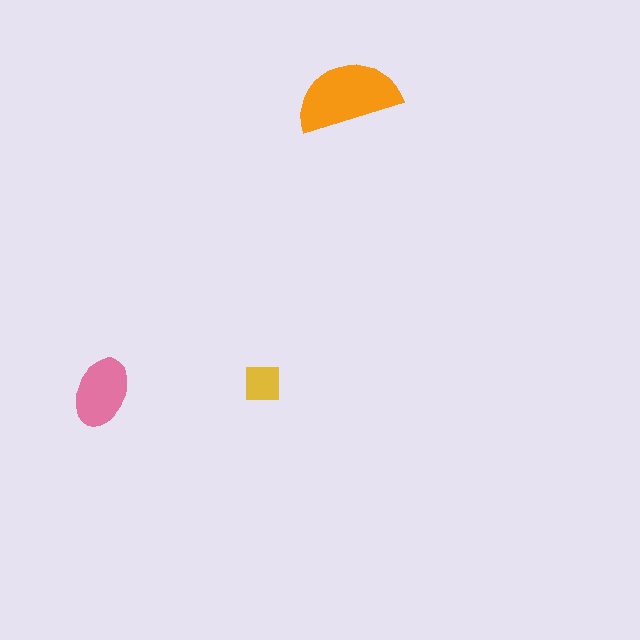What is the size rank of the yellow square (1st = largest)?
3rd.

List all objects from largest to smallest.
The orange semicircle, the pink ellipse, the yellow square.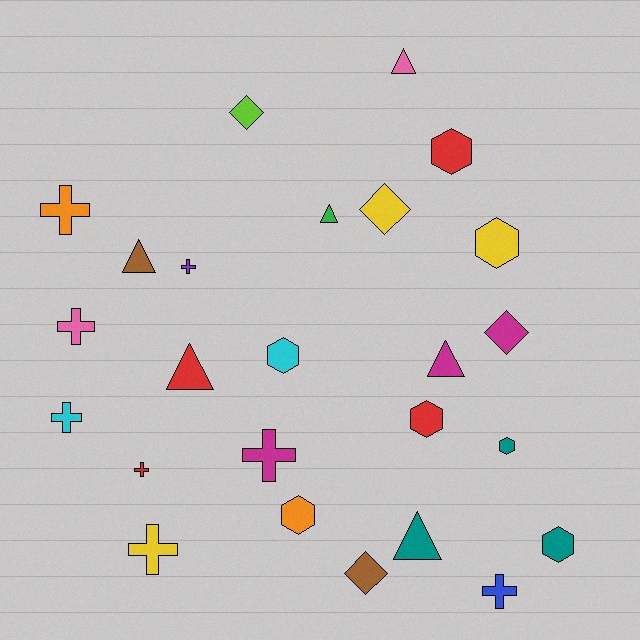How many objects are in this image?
There are 25 objects.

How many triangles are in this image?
There are 6 triangles.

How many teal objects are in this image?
There are 3 teal objects.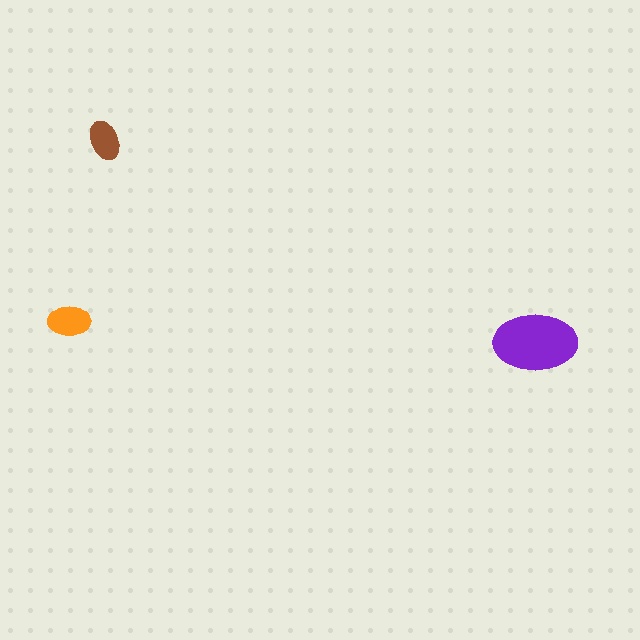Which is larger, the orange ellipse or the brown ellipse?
The orange one.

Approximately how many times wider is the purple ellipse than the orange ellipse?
About 2 times wider.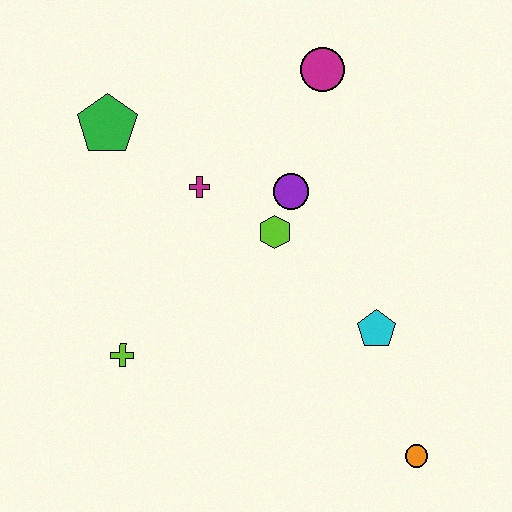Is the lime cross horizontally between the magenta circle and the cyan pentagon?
No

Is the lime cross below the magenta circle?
Yes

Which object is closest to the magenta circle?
The purple circle is closest to the magenta circle.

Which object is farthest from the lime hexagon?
The orange circle is farthest from the lime hexagon.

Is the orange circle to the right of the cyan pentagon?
Yes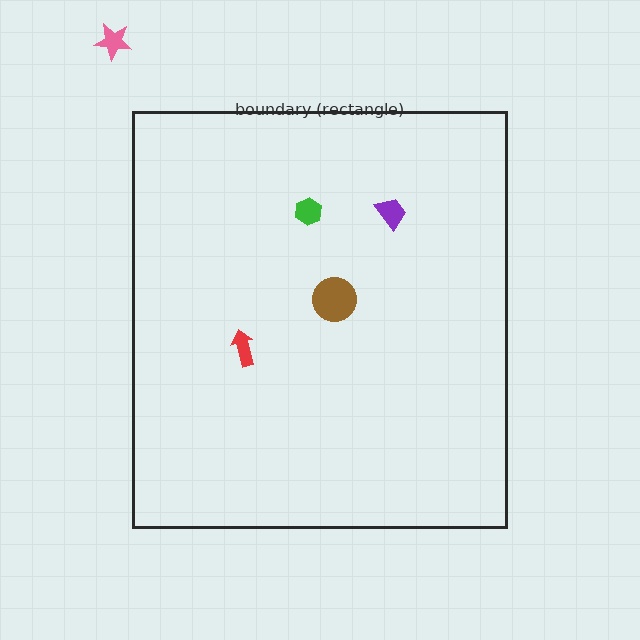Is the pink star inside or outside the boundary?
Outside.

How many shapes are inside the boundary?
4 inside, 1 outside.